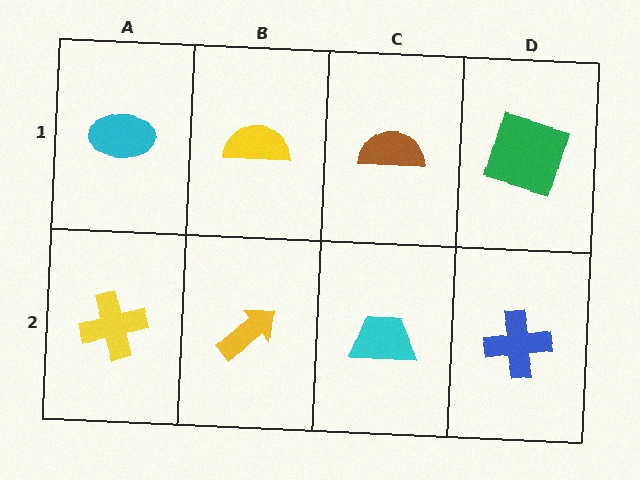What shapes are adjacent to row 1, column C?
A cyan trapezoid (row 2, column C), a yellow semicircle (row 1, column B), a green square (row 1, column D).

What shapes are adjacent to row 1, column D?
A blue cross (row 2, column D), a brown semicircle (row 1, column C).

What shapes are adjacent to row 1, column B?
A yellow arrow (row 2, column B), a cyan ellipse (row 1, column A), a brown semicircle (row 1, column C).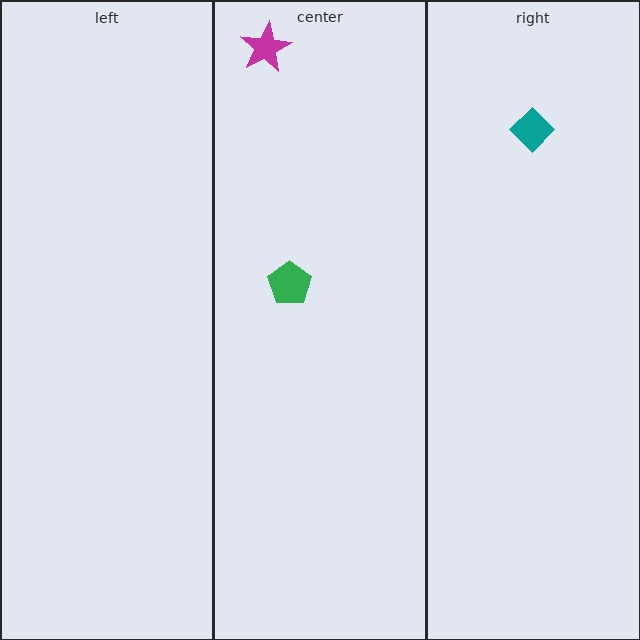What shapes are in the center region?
The magenta star, the green pentagon.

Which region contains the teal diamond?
The right region.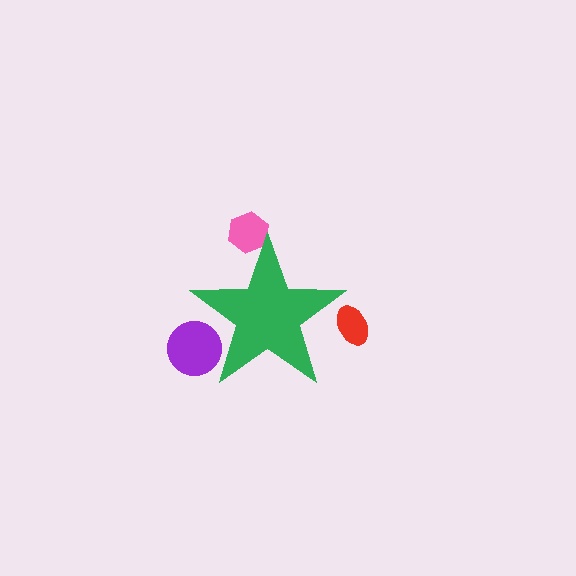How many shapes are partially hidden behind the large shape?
3 shapes are partially hidden.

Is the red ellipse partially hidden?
Yes, the red ellipse is partially hidden behind the green star.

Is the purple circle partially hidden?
Yes, the purple circle is partially hidden behind the green star.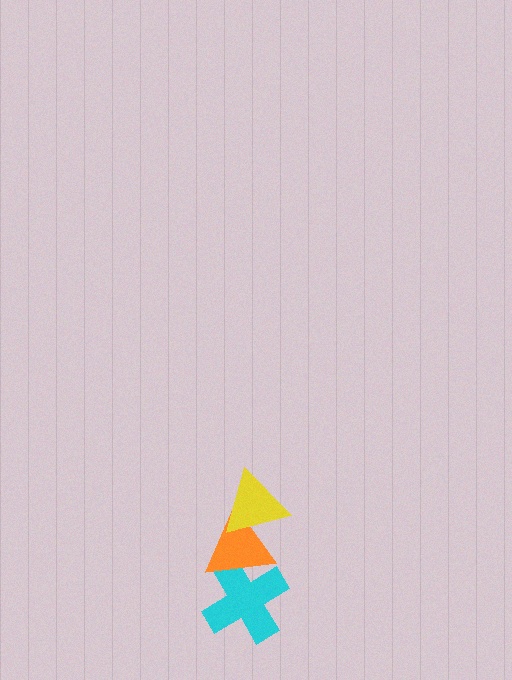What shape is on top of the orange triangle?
The yellow triangle is on top of the orange triangle.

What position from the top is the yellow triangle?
The yellow triangle is 1st from the top.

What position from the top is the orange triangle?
The orange triangle is 2nd from the top.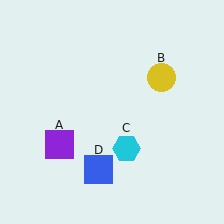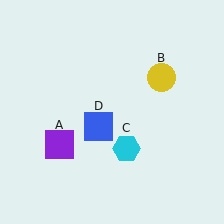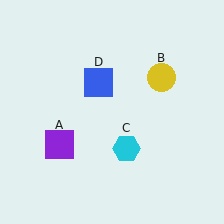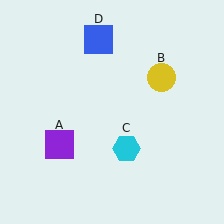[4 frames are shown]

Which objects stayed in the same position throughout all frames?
Purple square (object A) and yellow circle (object B) and cyan hexagon (object C) remained stationary.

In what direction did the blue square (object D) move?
The blue square (object D) moved up.